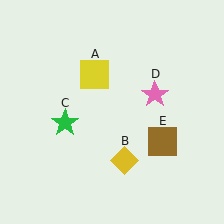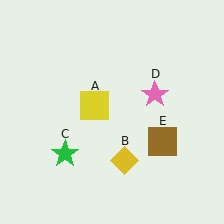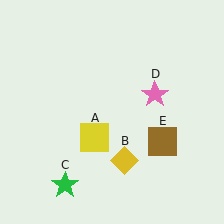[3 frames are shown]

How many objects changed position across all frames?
2 objects changed position: yellow square (object A), green star (object C).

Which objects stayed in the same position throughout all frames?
Yellow diamond (object B) and pink star (object D) and brown square (object E) remained stationary.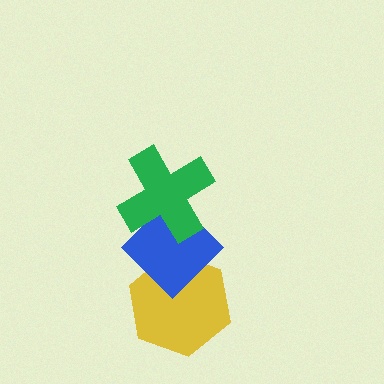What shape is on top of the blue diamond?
The green cross is on top of the blue diamond.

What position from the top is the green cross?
The green cross is 1st from the top.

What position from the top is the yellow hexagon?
The yellow hexagon is 3rd from the top.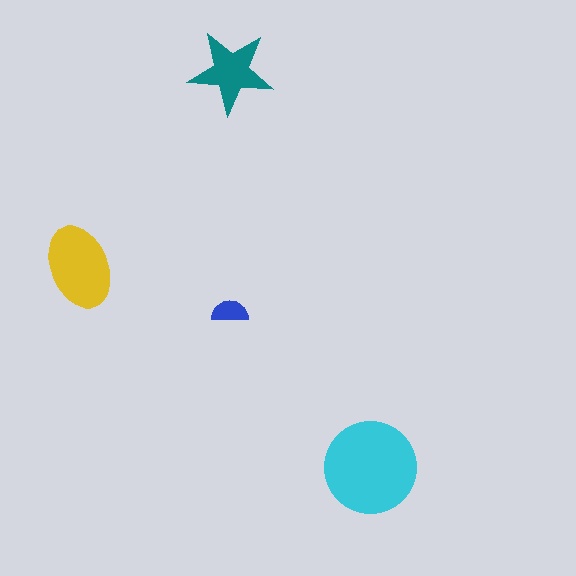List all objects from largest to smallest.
The cyan circle, the yellow ellipse, the teal star, the blue semicircle.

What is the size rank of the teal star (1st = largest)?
3rd.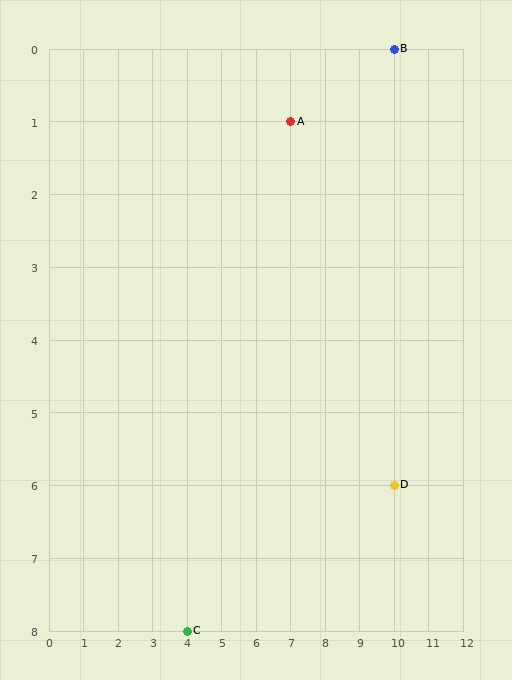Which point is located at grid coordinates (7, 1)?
Point A is at (7, 1).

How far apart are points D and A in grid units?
Points D and A are 3 columns and 5 rows apart (about 5.8 grid units diagonally).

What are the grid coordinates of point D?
Point D is at grid coordinates (10, 6).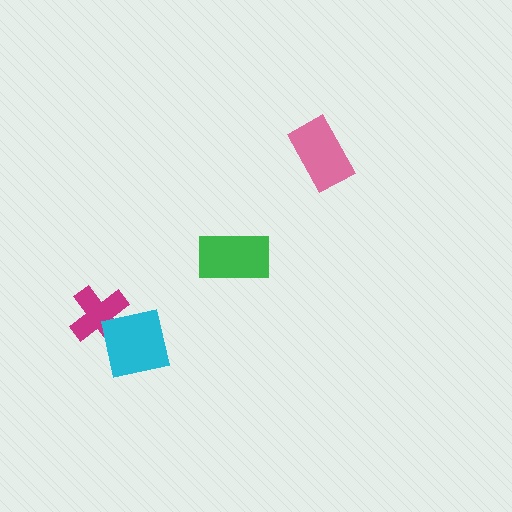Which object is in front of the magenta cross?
The cyan square is in front of the magenta cross.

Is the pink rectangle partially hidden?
No, no other shape covers it.